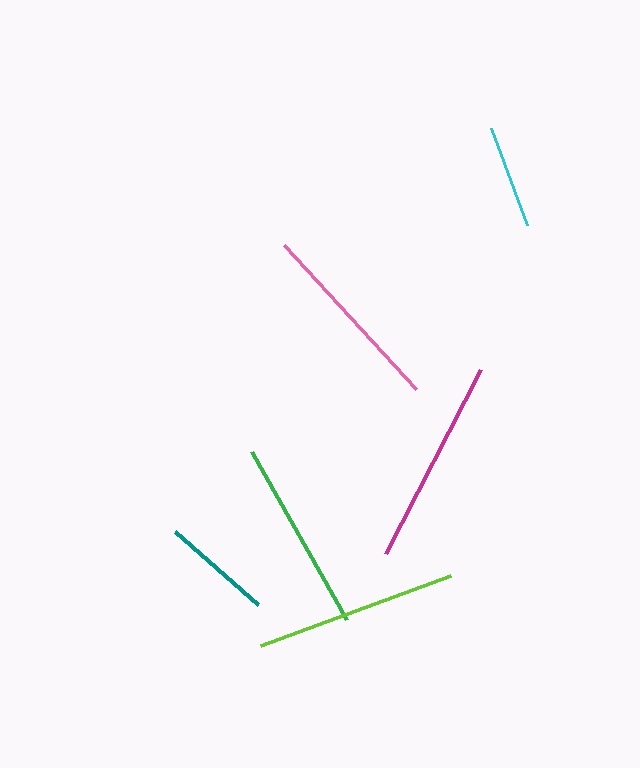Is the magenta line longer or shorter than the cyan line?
The magenta line is longer than the cyan line.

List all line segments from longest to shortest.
From longest to shortest: magenta, lime, pink, green, teal, cyan.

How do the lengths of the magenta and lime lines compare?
The magenta and lime lines are approximately the same length.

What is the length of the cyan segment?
The cyan segment is approximately 103 pixels long.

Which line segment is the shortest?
The cyan line is the shortest at approximately 103 pixels.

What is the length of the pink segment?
The pink segment is approximately 195 pixels long.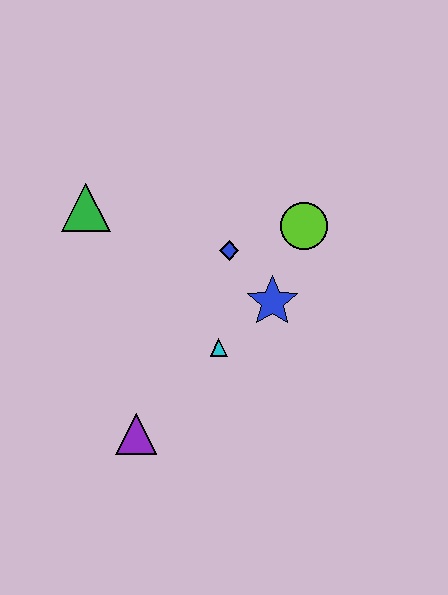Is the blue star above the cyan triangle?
Yes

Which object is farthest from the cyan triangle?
The green triangle is farthest from the cyan triangle.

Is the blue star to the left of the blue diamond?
No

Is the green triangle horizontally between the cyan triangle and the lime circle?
No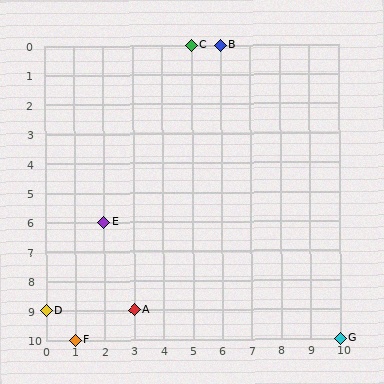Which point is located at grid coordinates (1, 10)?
Point F is at (1, 10).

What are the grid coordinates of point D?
Point D is at grid coordinates (0, 9).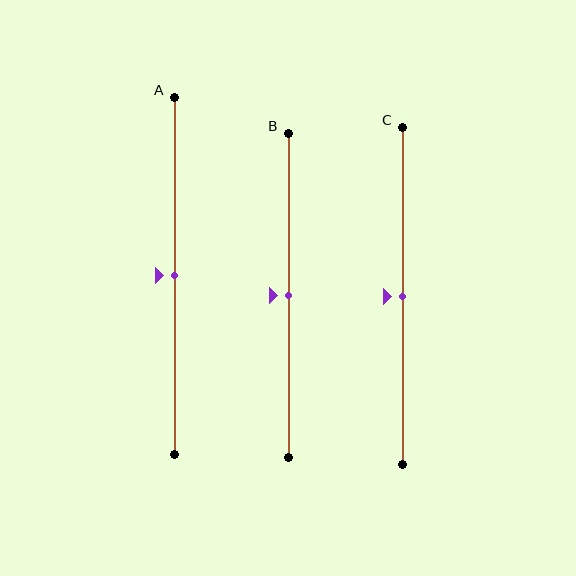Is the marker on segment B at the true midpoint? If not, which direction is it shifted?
Yes, the marker on segment B is at the true midpoint.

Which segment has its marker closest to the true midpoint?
Segment A has its marker closest to the true midpoint.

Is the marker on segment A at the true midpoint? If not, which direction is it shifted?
Yes, the marker on segment A is at the true midpoint.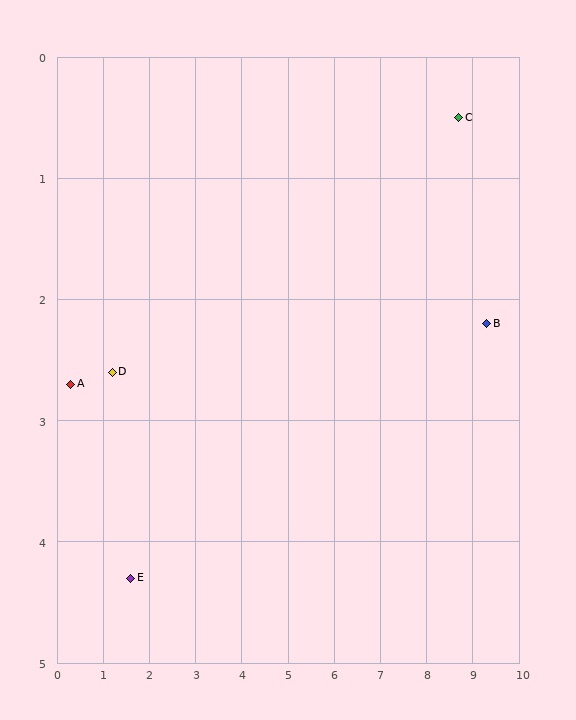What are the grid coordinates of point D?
Point D is at approximately (1.2, 2.6).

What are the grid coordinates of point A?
Point A is at approximately (0.3, 2.7).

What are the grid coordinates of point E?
Point E is at approximately (1.6, 4.3).